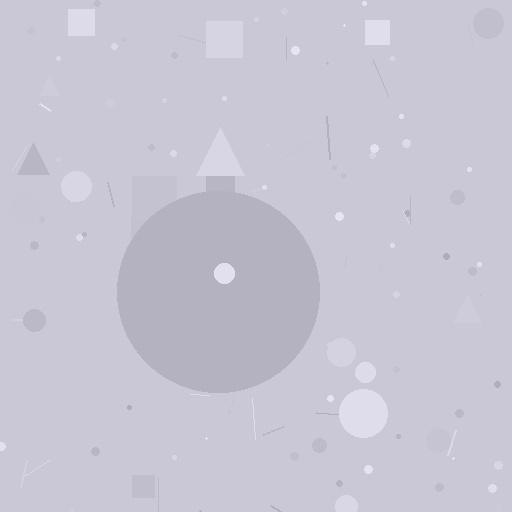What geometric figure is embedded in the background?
A circle is embedded in the background.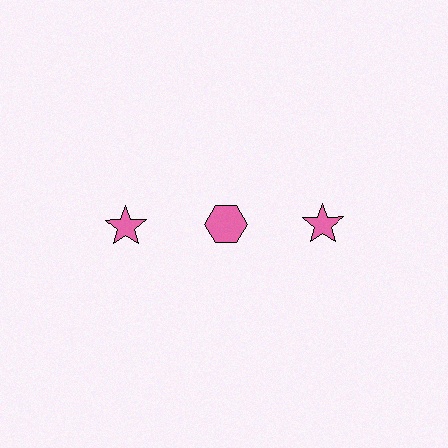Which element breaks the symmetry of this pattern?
The pink hexagon in the top row, second from left column breaks the symmetry. All other shapes are pink stars.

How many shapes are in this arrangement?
There are 3 shapes arranged in a grid pattern.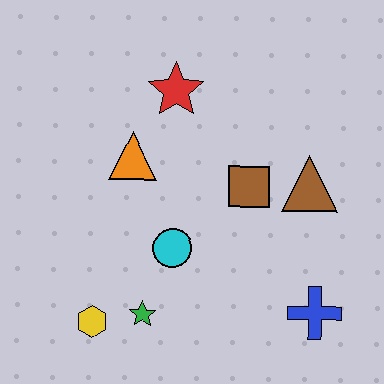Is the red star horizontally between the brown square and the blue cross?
No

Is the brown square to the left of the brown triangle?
Yes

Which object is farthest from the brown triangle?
The yellow hexagon is farthest from the brown triangle.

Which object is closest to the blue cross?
The brown triangle is closest to the blue cross.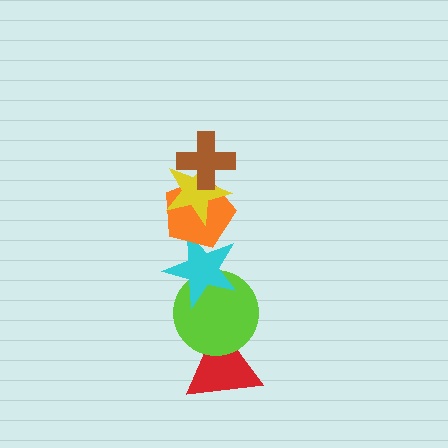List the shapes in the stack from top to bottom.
From top to bottom: the brown cross, the yellow star, the orange pentagon, the cyan star, the lime circle, the red triangle.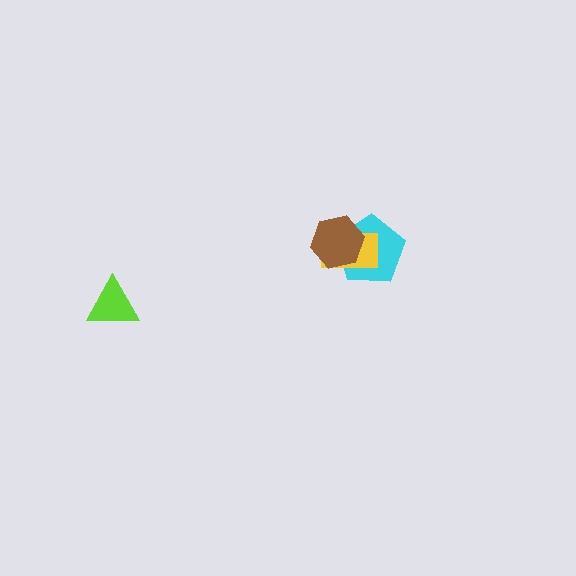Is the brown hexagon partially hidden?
No, no other shape covers it.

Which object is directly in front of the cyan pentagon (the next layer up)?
The yellow rectangle is directly in front of the cyan pentagon.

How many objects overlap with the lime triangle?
0 objects overlap with the lime triangle.